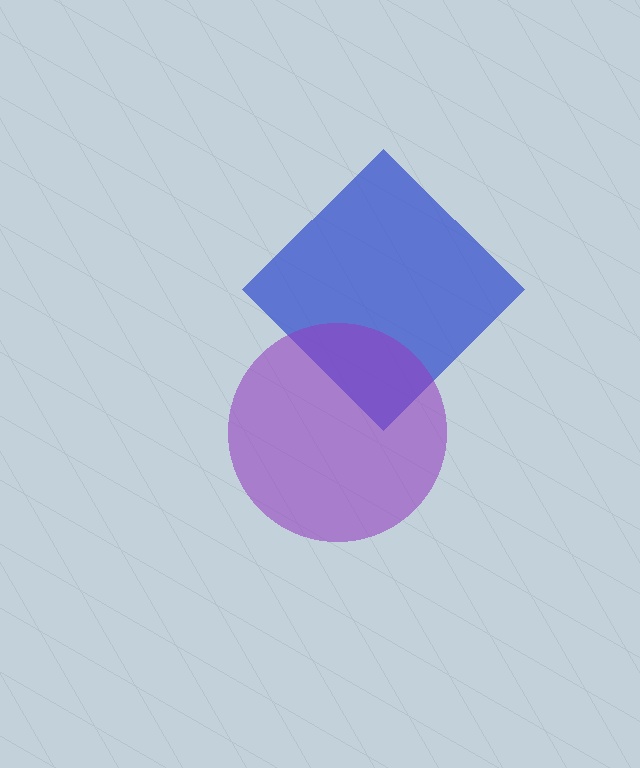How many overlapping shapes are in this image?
There are 2 overlapping shapes in the image.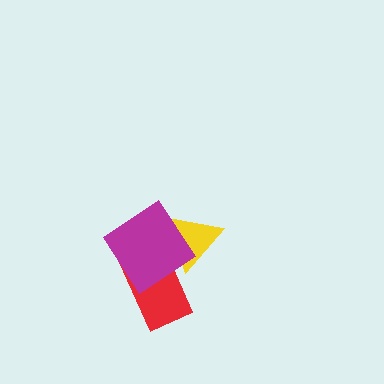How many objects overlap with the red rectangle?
2 objects overlap with the red rectangle.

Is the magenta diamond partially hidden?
No, no other shape covers it.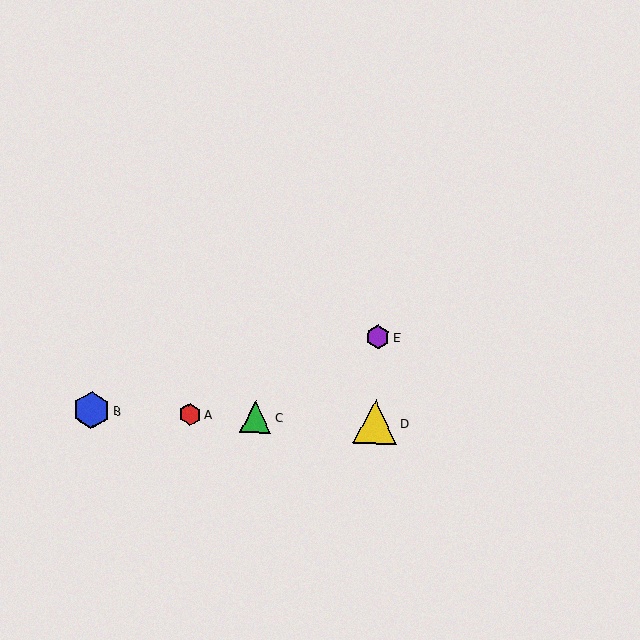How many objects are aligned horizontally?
4 objects (A, B, C, D) are aligned horizontally.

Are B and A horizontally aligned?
Yes, both are at y≈410.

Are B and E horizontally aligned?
No, B is at y≈410 and E is at y≈337.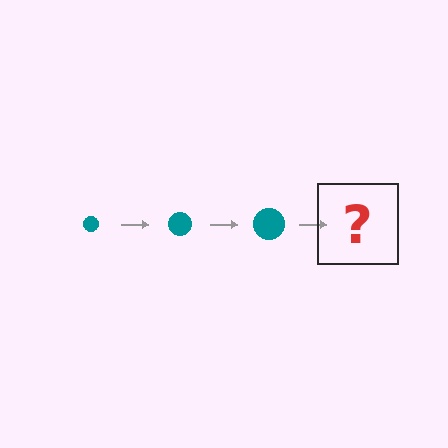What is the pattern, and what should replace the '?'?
The pattern is that the circle gets progressively larger each step. The '?' should be a teal circle, larger than the previous one.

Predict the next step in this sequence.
The next step is a teal circle, larger than the previous one.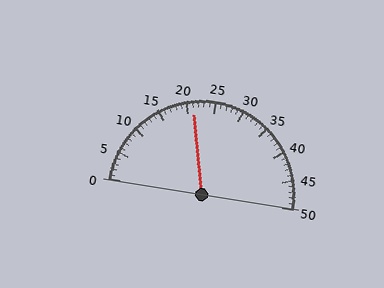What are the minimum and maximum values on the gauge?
The gauge ranges from 0 to 50.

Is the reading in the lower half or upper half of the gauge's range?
The reading is in the lower half of the range (0 to 50).